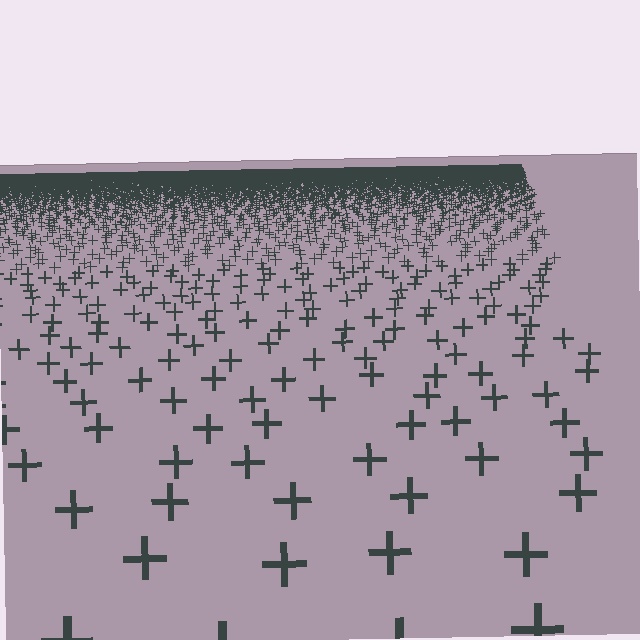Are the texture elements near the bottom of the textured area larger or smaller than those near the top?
Larger. Near the bottom, elements are closer to the viewer and appear at a bigger on-screen size.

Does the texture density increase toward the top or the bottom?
Density increases toward the top.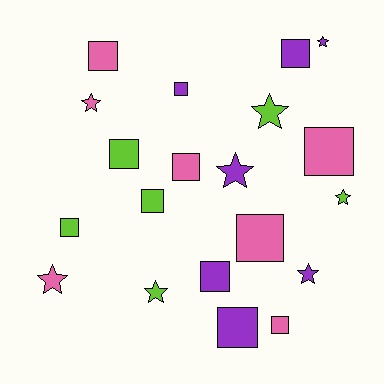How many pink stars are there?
There are 2 pink stars.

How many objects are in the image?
There are 20 objects.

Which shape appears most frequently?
Square, with 12 objects.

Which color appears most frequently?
Pink, with 7 objects.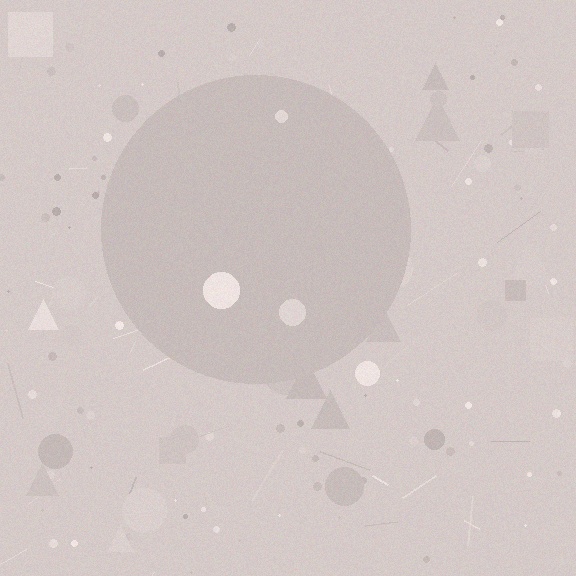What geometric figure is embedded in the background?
A circle is embedded in the background.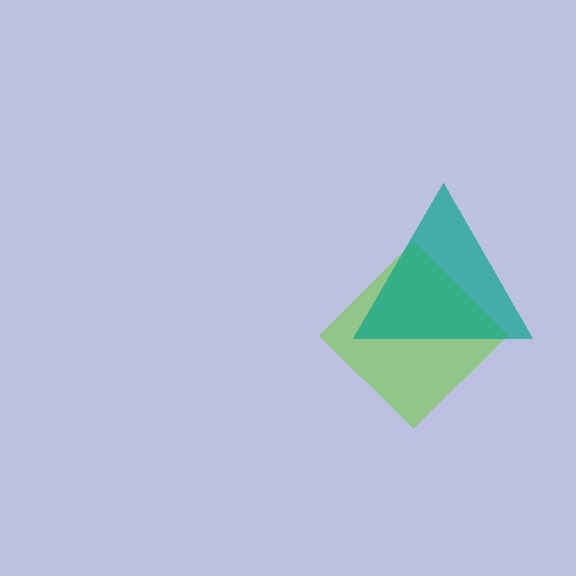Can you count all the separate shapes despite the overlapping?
Yes, there are 2 separate shapes.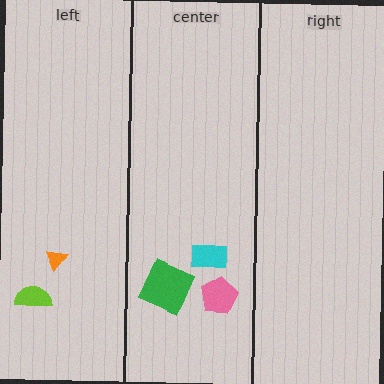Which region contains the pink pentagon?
The center region.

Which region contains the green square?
The center region.